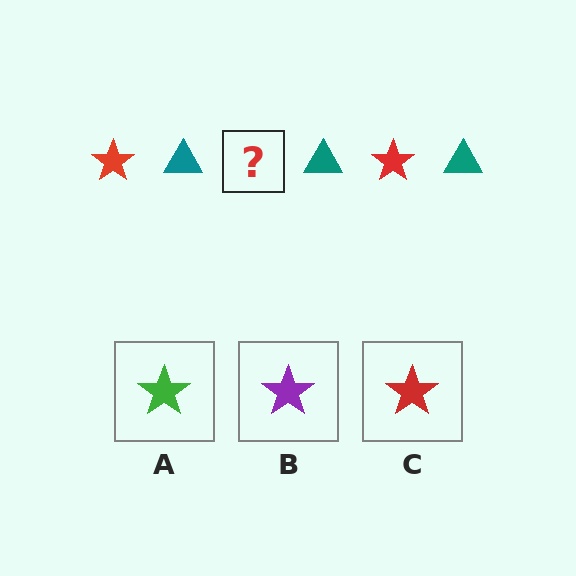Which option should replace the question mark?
Option C.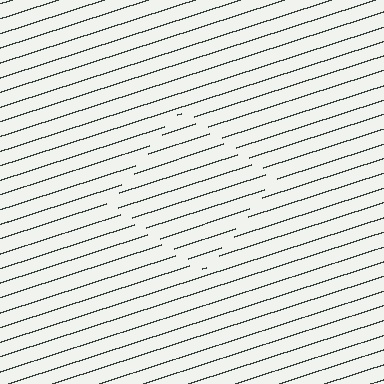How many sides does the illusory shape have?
4 sides — the line-ends trace a square.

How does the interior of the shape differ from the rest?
The interior of the shape contains the same grating, shifted by half a period — the contour is defined by the phase discontinuity where line-ends from the inner and outer gratings abut.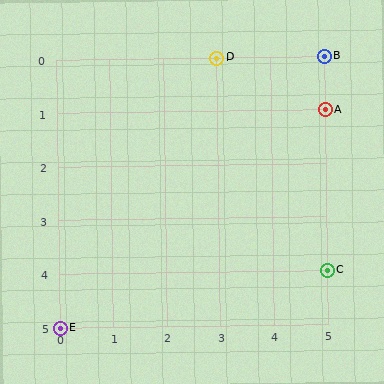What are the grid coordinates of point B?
Point B is at grid coordinates (5, 0).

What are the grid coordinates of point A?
Point A is at grid coordinates (5, 1).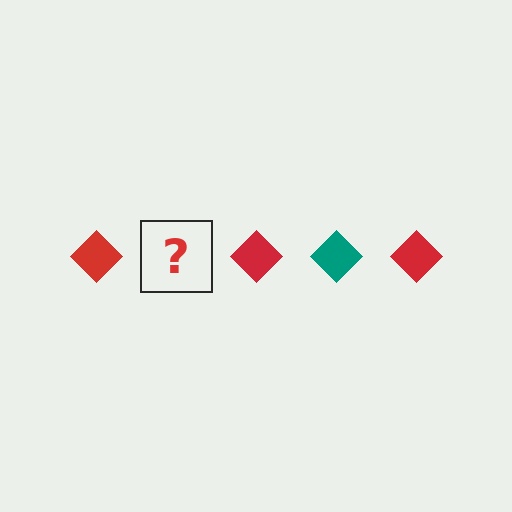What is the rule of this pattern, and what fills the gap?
The rule is that the pattern cycles through red, teal diamonds. The gap should be filled with a teal diamond.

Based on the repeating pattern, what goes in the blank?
The blank should be a teal diamond.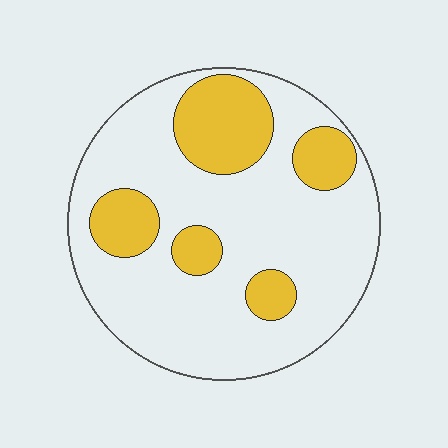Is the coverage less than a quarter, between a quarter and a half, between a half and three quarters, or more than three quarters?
Between a quarter and a half.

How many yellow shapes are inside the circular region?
5.